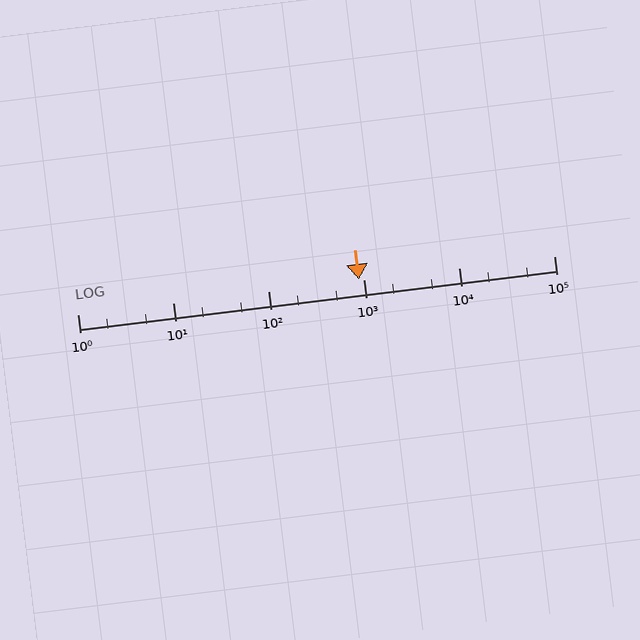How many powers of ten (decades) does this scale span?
The scale spans 5 decades, from 1 to 100000.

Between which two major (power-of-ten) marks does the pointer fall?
The pointer is between 100 and 1000.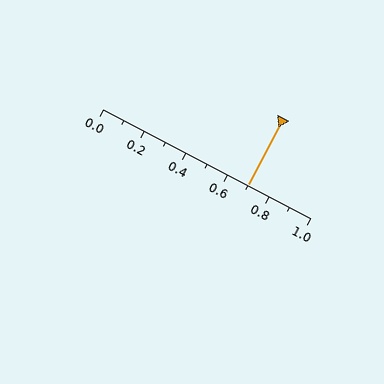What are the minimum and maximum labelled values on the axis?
The axis runs from 0.0 to 1.0.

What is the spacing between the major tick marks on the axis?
The major ticks are spaced 0.2 apart.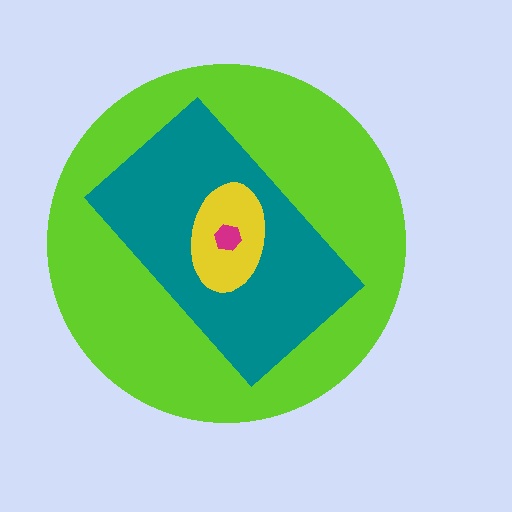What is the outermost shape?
The lime circle.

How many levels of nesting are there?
4.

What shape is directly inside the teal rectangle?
The yellow ellipse.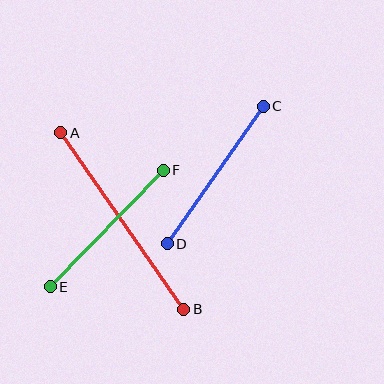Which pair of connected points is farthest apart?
Points A and B are farthest apart.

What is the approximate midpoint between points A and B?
The midpoint is at approximately (122, 221) pixels.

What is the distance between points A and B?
The distance is approximately 215 pixels.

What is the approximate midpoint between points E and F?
The midpoint is at approximately (107, 228) pixels.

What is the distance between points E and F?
The distance is approximately 162 pixels.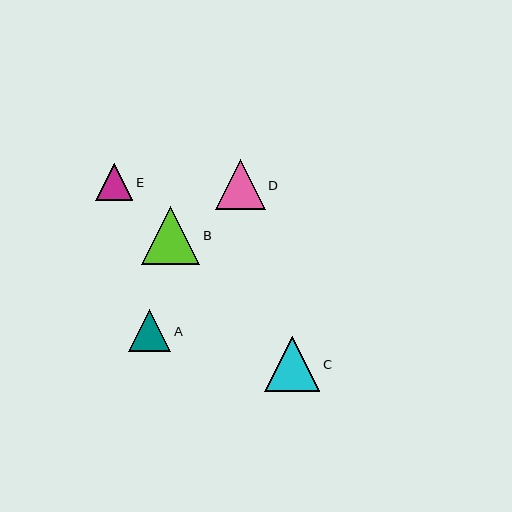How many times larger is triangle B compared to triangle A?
Triangle B is approximately 1.4 times the size of triangle A.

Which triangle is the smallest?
Triangle E is the smallest with a size of approximately 37 pixels.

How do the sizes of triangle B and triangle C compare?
Triangle B and triangle C are approximately the same size.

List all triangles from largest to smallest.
From largest to smallest: B, C, D, A, E.